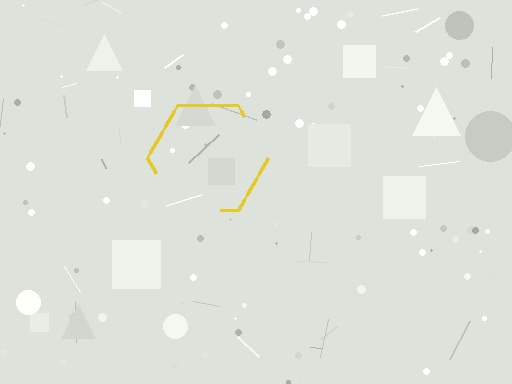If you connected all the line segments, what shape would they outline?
They would outline a hexagon.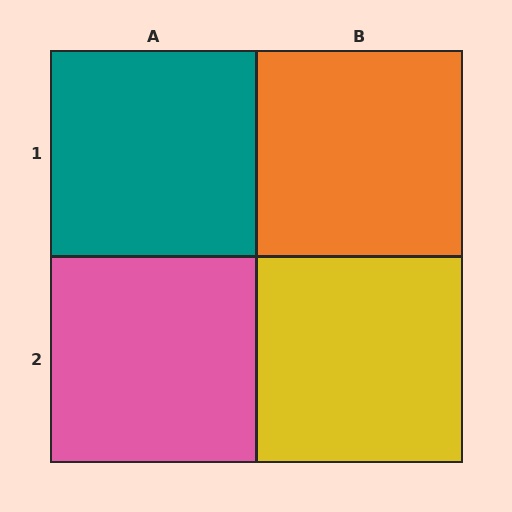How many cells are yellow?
1 cell is yellow.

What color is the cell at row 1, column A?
Teal.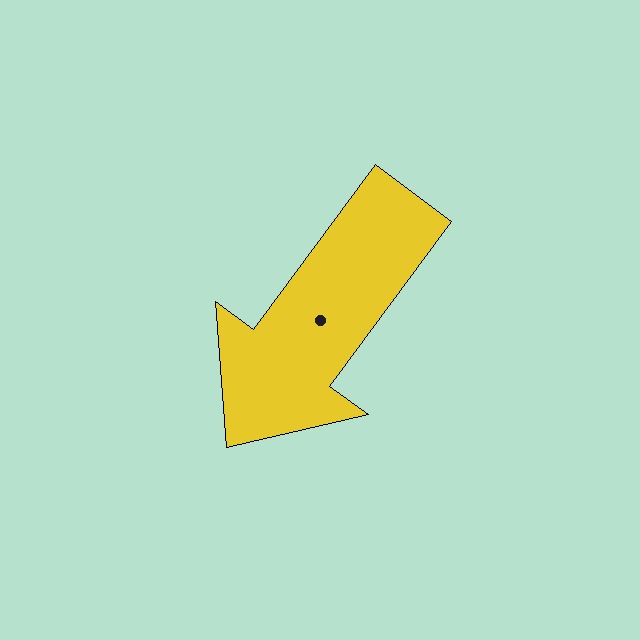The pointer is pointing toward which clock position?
Roughly 7 o'clock.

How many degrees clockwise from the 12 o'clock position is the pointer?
Approximately 216 degrees.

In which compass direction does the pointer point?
Southwest.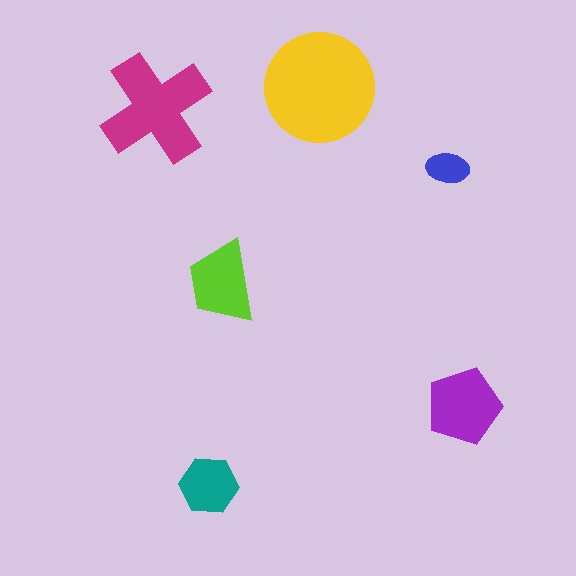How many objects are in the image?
There are 6 objects in the image.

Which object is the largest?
The yellow circle.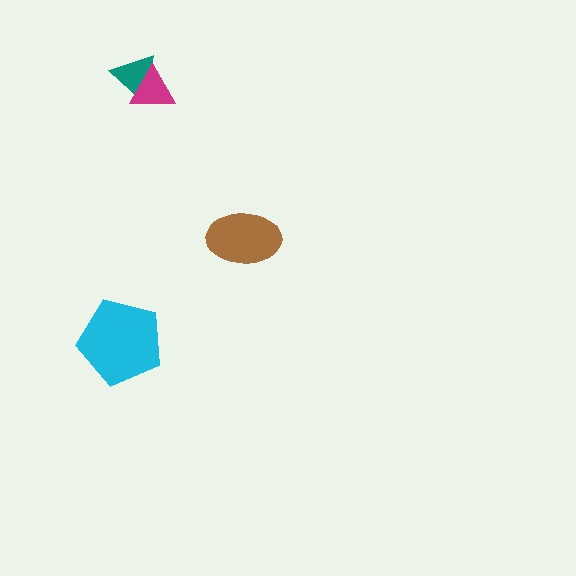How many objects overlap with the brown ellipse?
0 objects overlap with the brown ellipse.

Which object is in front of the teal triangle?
The magenta triangle is in front of the teal triangle.